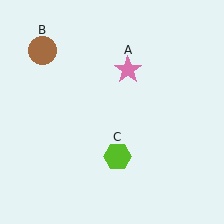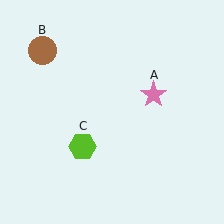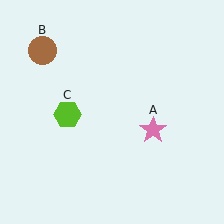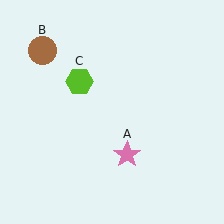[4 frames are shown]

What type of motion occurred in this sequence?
The pink star (object A), lime hexagon (object C) rotated clockwise around the center of the scene.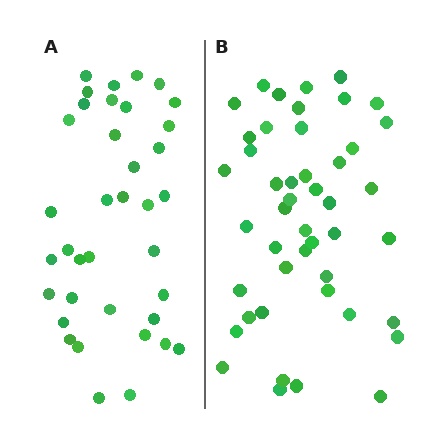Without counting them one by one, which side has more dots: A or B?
Region B (the right region) has more dots.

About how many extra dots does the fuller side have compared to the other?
Region B has roughly 8 or so more dots than region A.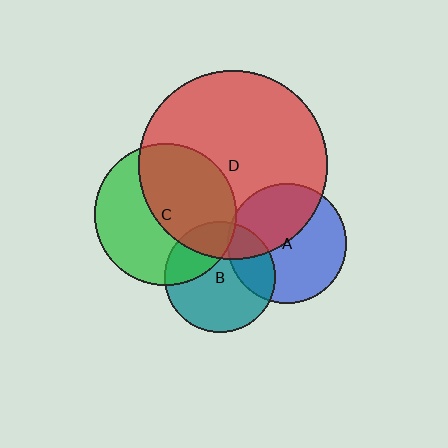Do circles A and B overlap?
Yes.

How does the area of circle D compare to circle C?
Approximately 1.8 times.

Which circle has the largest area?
Circle D (red).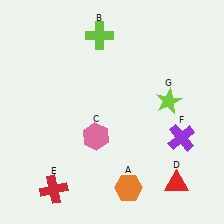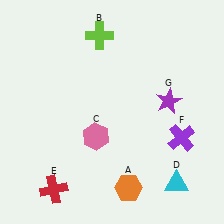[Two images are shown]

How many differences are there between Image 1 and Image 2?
There are 2 differences between the two images.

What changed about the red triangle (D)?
In Image 1, D is red. In Image 2, it changed to cyan.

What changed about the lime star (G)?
In Image 1, G is lime. In Image 2, it changed to purple.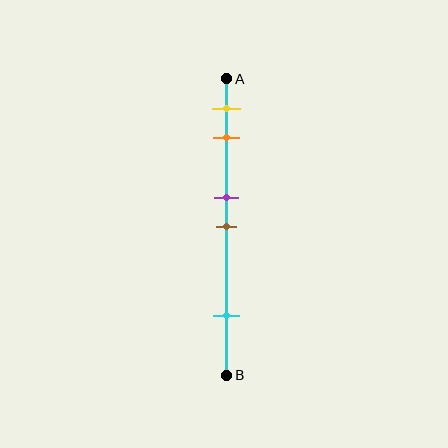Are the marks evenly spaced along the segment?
No, the marks are not evenly spaced.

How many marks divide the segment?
There are 5 marks dividing the segment.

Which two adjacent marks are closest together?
The purple and brown marks are the closest adjacent pair.